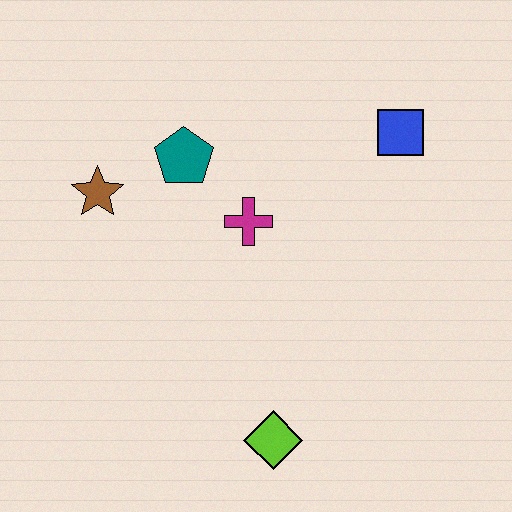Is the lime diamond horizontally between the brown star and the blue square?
Yes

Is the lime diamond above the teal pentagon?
No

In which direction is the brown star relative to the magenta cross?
The brown star is to the left of the magenta cross.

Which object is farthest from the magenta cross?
The lime diamond is farthest from the magenta cross.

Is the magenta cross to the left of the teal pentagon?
No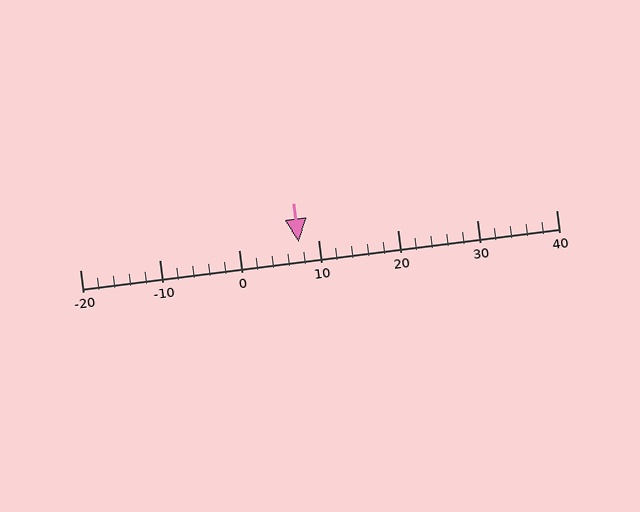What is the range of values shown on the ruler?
The ruler shows values from -20 to 40.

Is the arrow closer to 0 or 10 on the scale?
The arrow is closer to 10.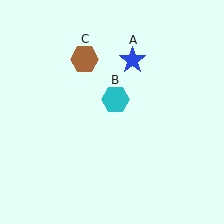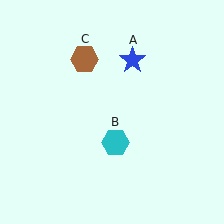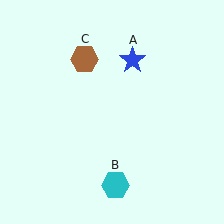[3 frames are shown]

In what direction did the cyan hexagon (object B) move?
The cyan hexagon (object B) moved down.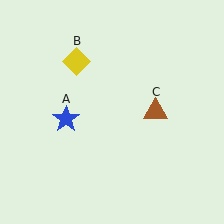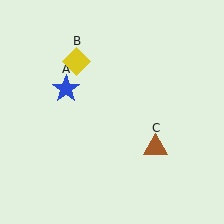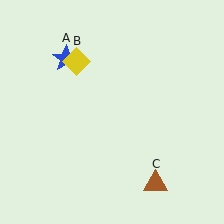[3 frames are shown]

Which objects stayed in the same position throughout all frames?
Yellow diamond (object B) remained stationary.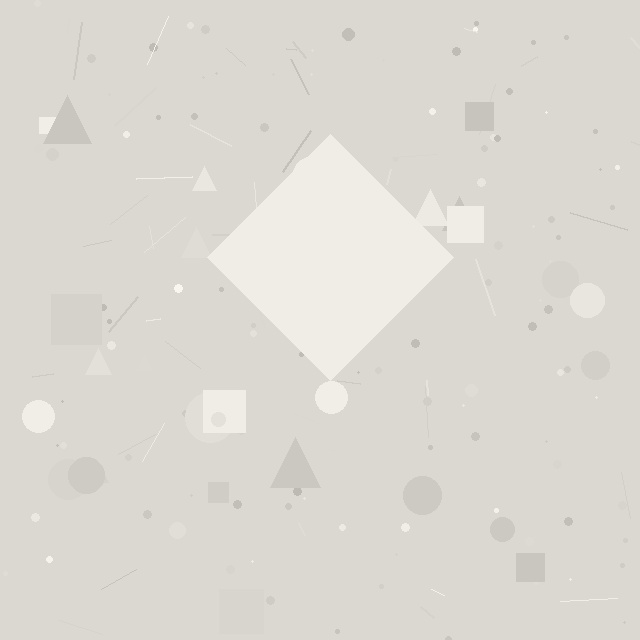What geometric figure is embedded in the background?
A diamond is embedded in the background.